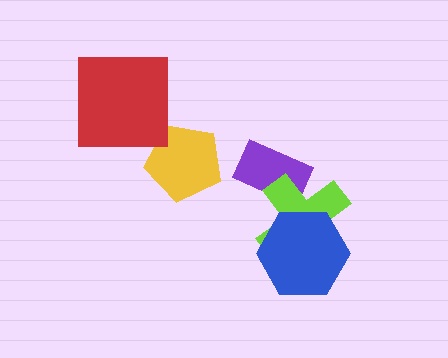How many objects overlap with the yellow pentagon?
0 objects overlap with the yellow pentagon.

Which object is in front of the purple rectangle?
The lime cross is in front of the purple rectangle.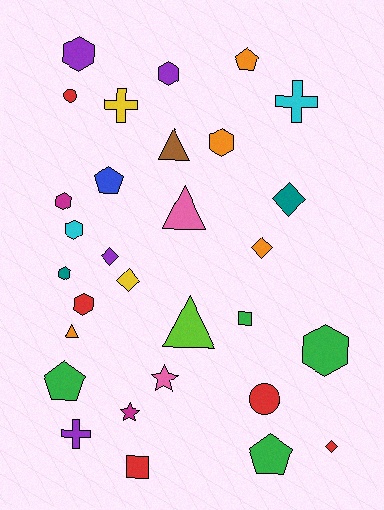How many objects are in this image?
There are 30 objects.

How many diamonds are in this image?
There are 5 diamonds.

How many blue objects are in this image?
There is 1 blue object.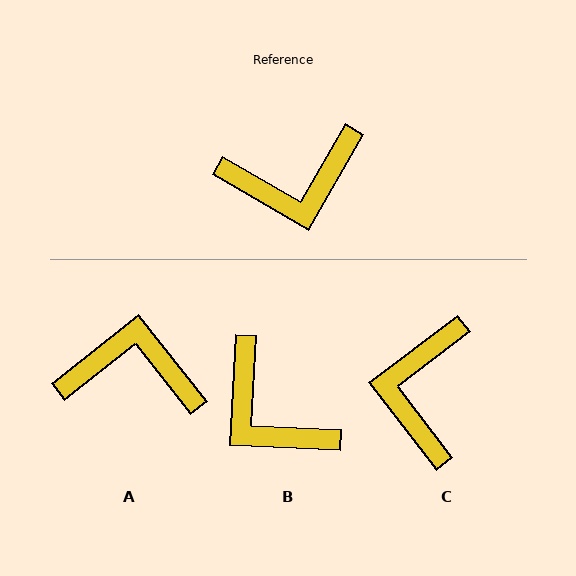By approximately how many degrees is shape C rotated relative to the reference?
Approximately 113 degrees clockwise.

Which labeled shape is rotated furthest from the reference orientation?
A, about 158 degrees away.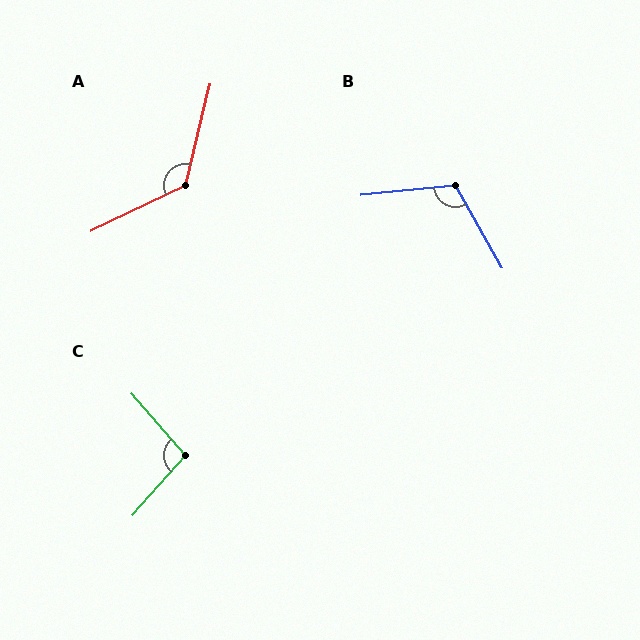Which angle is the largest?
A, at approximately 129 degrees.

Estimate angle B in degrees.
Approximately 113 degrees.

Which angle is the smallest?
C, at approximately 97 degrees.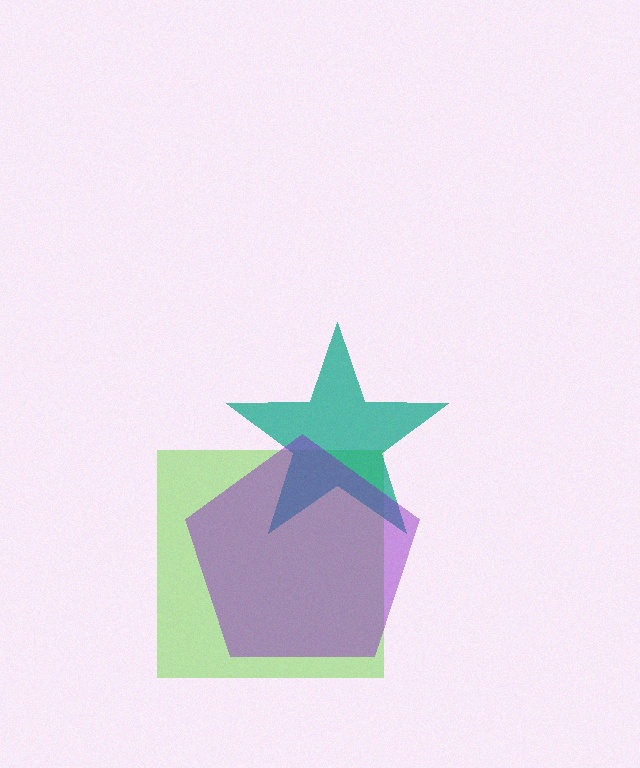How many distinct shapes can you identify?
There are 3 distinct shapes: a lime square, a teal star, a purple pentagon.